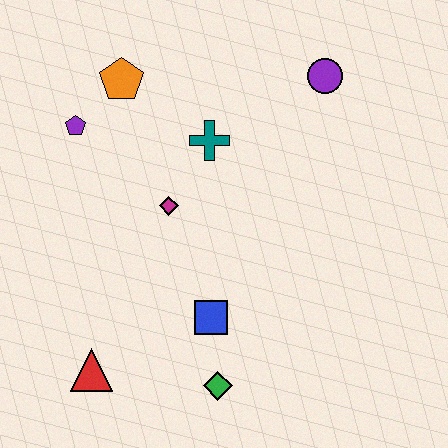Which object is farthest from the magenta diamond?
The purple circle is farthest from the magenta diamond.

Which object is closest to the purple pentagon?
The orange pentagon is closest to the purple pentagon.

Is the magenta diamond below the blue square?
No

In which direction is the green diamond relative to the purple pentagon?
The green diamond is below the purple pentagon.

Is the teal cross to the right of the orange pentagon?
Yes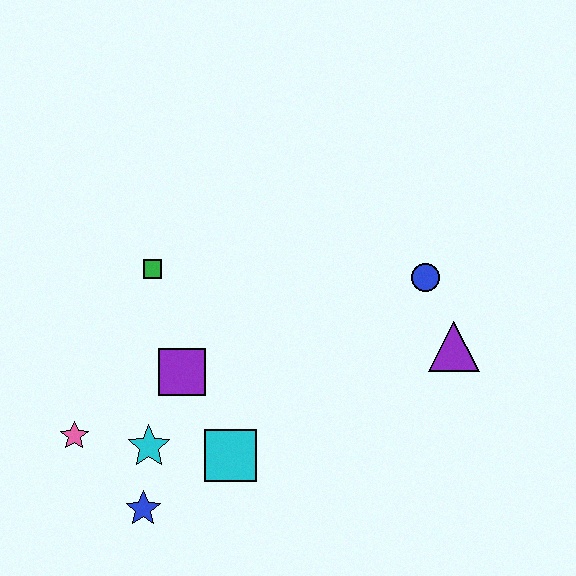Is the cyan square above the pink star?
No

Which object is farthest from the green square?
The purple triangle is farthest from the green square.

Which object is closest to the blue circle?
The purple triangle is closest to the blue circle.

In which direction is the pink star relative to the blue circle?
The pink star is to the left of the blue circle.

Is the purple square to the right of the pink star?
Yes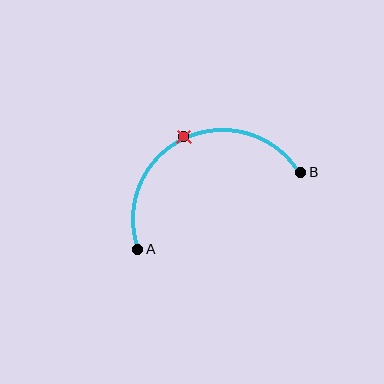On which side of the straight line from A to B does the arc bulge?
The arc bulges above the straight line connecting A and B.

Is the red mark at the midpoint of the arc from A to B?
Yes. The red mark lies on the arc at equal arc-length from both A and B — it is the arc midpoint.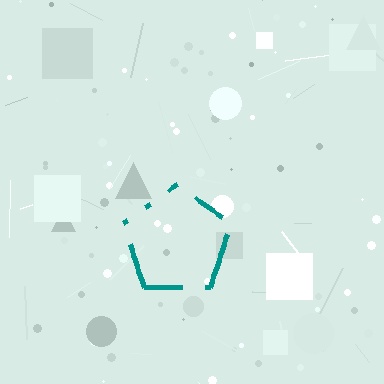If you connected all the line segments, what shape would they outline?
They would outline a pentagon.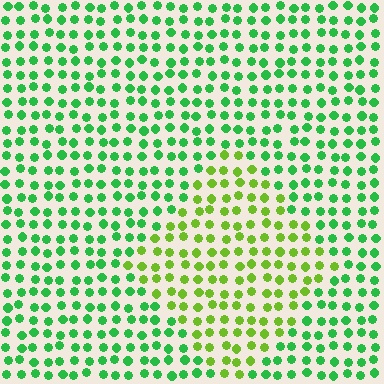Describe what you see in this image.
The image is filled with small green elements in a uniform arrangement. A diamond-shaped region is visible where the elements are tinted to a slightly different hue, forming a subtle color boundary.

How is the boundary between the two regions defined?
The boundary is defined purely by a slight shift in hue (about 40 degrees). Spacing, size, and orientation are identical on both sides.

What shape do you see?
I see a diamond.